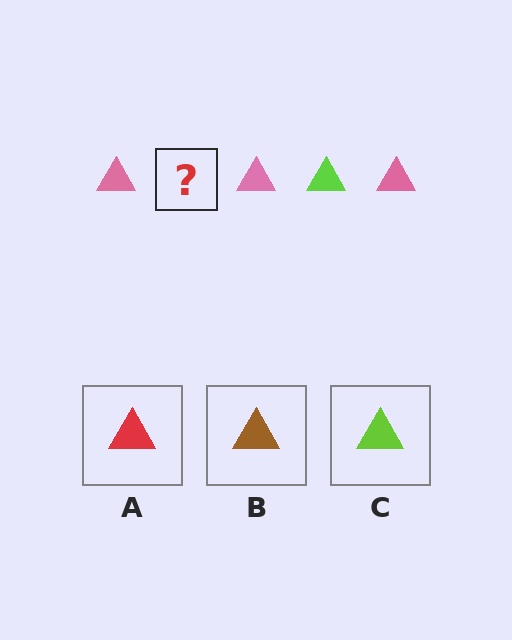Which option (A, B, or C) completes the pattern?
C.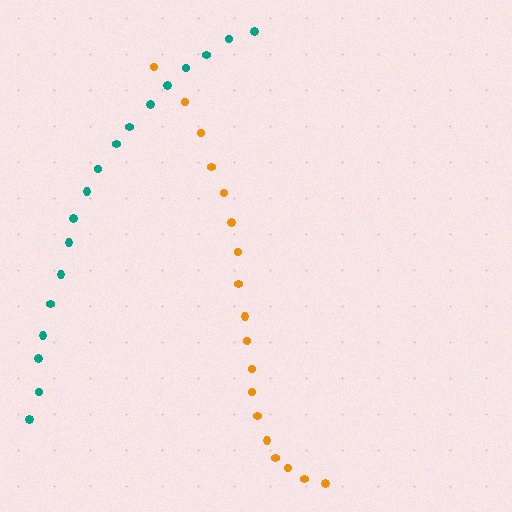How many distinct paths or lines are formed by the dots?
There are 2 distinct paths.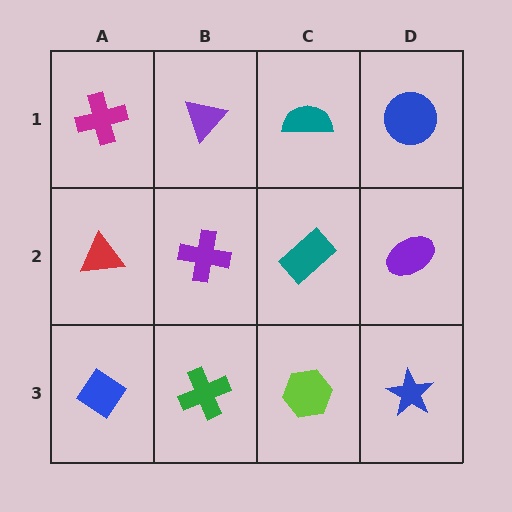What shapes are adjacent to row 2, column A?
A magenta cross (row 1, column A), a blue diamond (row 3, column A), a purple cross (row 2, column B).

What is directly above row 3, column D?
A purple ellipse.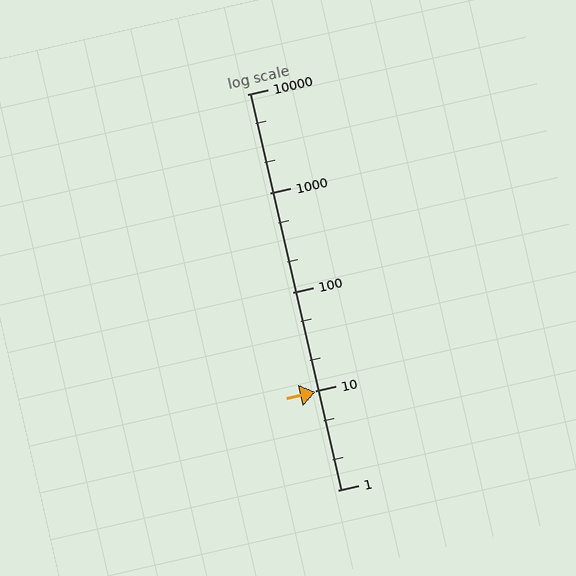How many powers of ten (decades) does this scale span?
The scale spans 4 decades, from 1 to 10000.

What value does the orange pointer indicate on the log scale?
The pointer indicates approximately 9.7.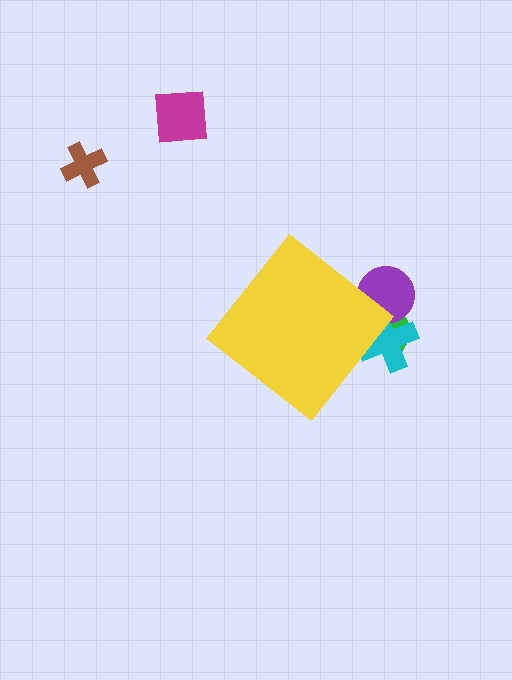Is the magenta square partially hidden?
No, the magenta square is fully visible.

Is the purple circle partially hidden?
Yes, the purple circle is partially hidden behind the yellow diamond.